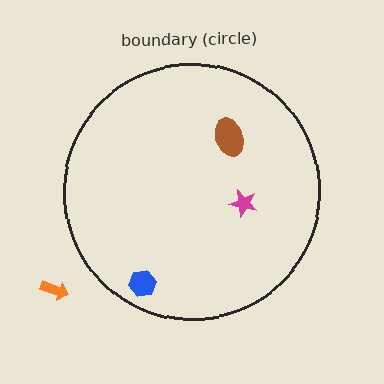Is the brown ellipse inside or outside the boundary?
Inside.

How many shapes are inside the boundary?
3 inside, 1 outside.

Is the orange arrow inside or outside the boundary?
Outside.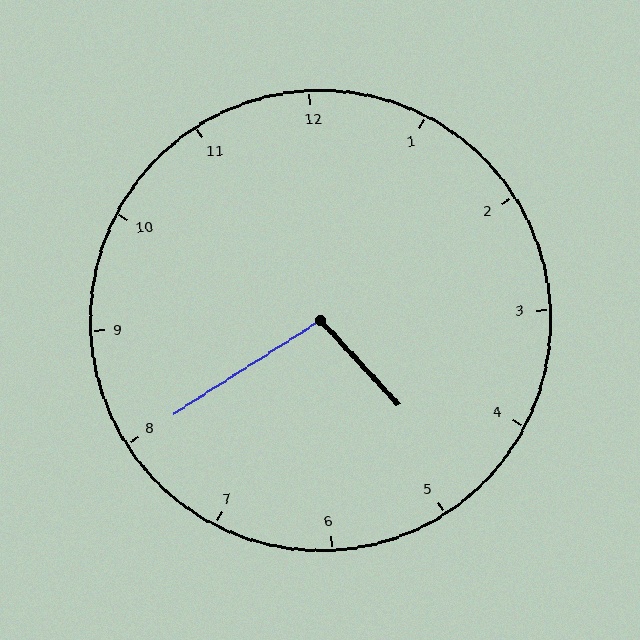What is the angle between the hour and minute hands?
Approximately 100 degrees.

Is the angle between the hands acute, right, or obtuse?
It is obtuse.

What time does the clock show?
4:40.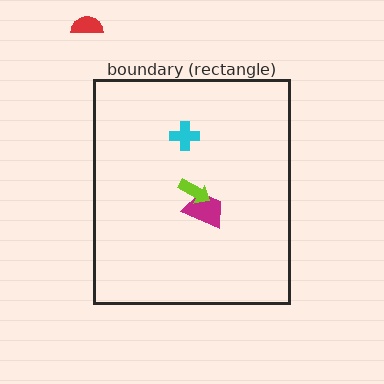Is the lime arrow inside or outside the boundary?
Inside.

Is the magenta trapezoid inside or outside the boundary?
Inside.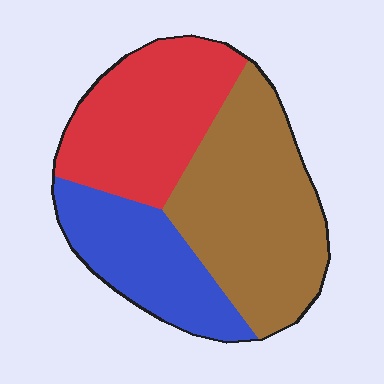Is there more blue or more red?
Red.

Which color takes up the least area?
Blue, at roughly 25%.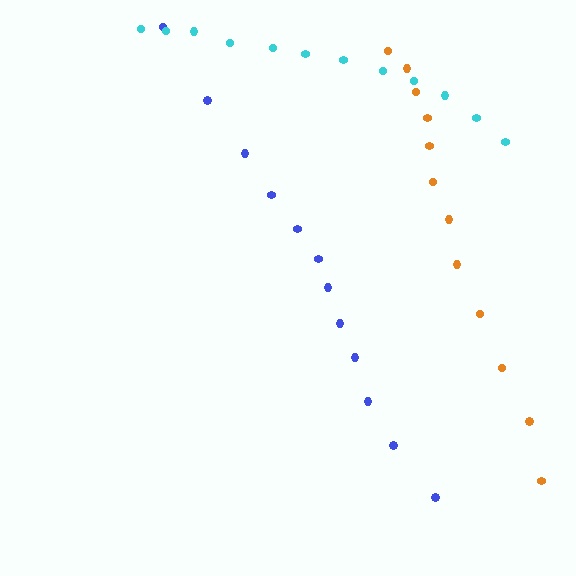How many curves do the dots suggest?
There are 3 distinct paths.